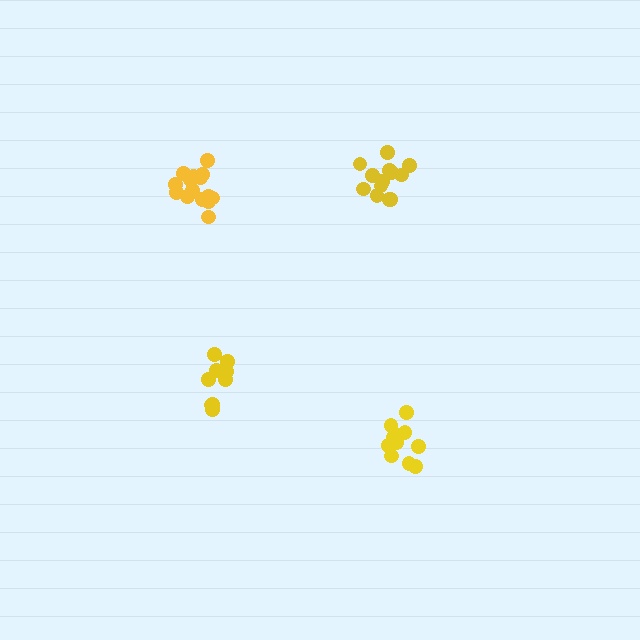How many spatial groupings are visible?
There are 4 spatial groupings.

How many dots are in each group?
Group 1: 15 dots, Group 2: 10 dots, Group 3: 12 dots, Group 4: 13 dots (50 total).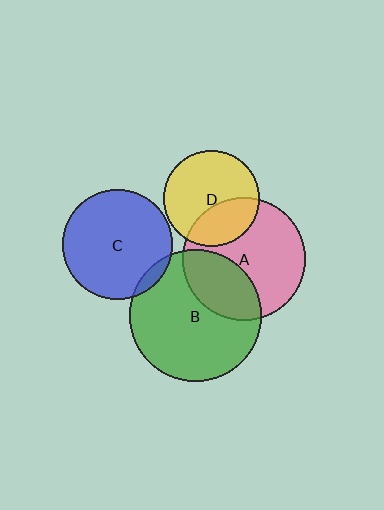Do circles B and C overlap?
Yes.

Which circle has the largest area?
Circle B (green).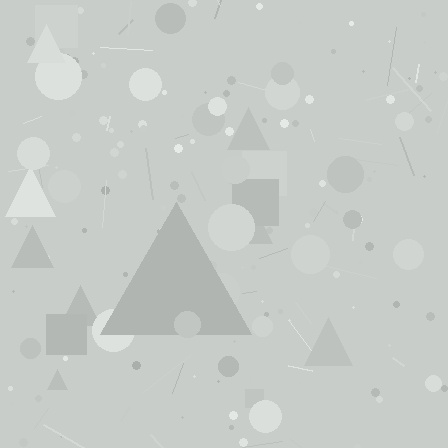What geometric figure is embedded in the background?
A triangle is embedded in the background.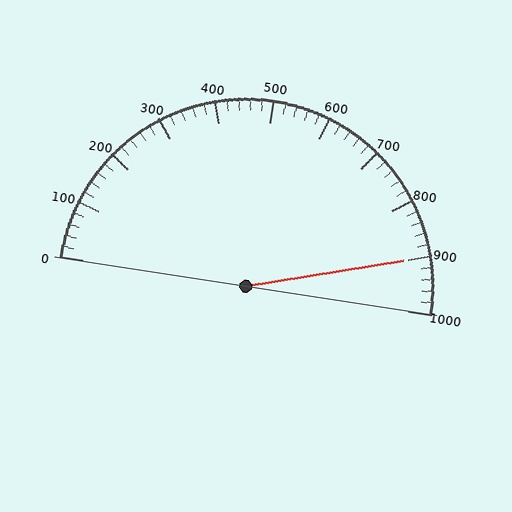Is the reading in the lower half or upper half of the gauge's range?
The reading is in the upper half of the range (0 to 1000).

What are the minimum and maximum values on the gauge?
The gauge ranges from 0 to 1000.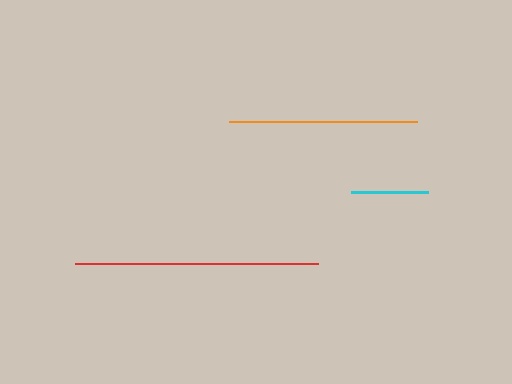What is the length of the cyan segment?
The cyan segment is approximately 77 pixels long.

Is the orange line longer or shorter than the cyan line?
The orange line is longer than the cyan line.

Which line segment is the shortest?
The cyan line is the shortest at approximately 77 pixels.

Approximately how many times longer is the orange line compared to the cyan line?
The orange line is approximately 2.4 times the length of the cyan line.